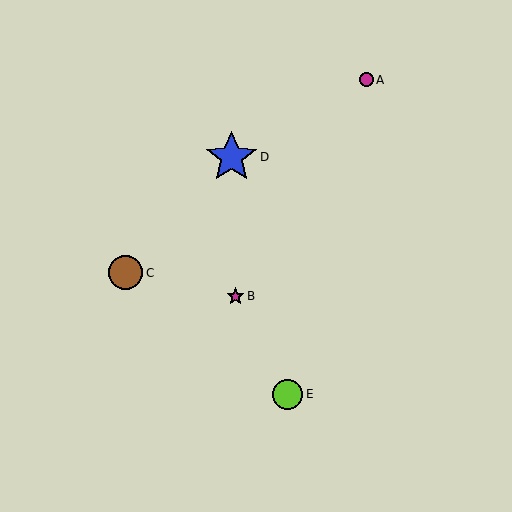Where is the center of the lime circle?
The center of the lime circle is at (288, 394).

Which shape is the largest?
The blue star (labeled D) is the largest.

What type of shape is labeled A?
Shape A is a magenta circle.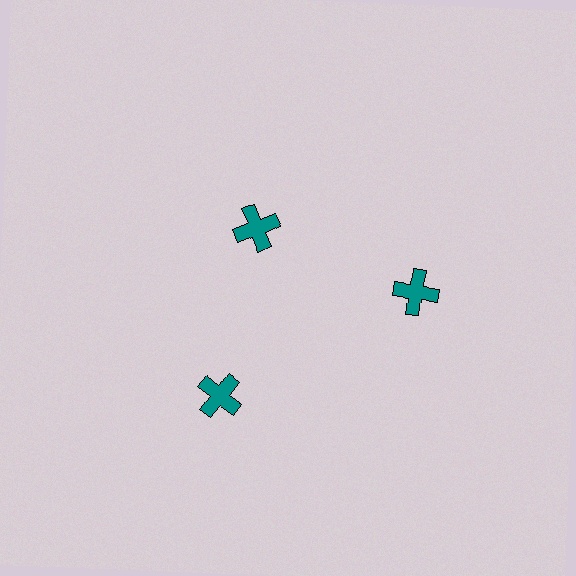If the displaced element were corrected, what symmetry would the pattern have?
It would have 3-fold rotational symmetry — the pattern would map onto itself every 120 degrees.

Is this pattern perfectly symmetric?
No. The 3 teal crosses are arranged in a ring, but one element near the 11 o'clock position is pulled inward toward the center, breaking the 3-fold rotational symmetry.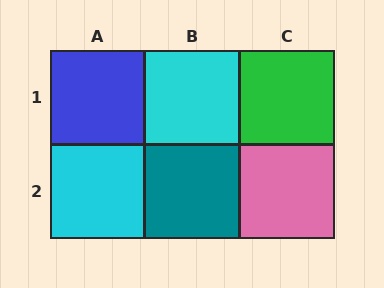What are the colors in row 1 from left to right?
Blue, cyan, green.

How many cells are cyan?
2 cells are cyan.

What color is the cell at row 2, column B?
Teal.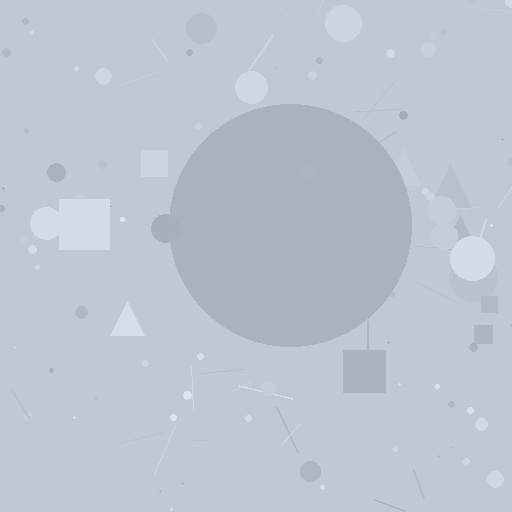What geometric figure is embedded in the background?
A circle is embedded in the background.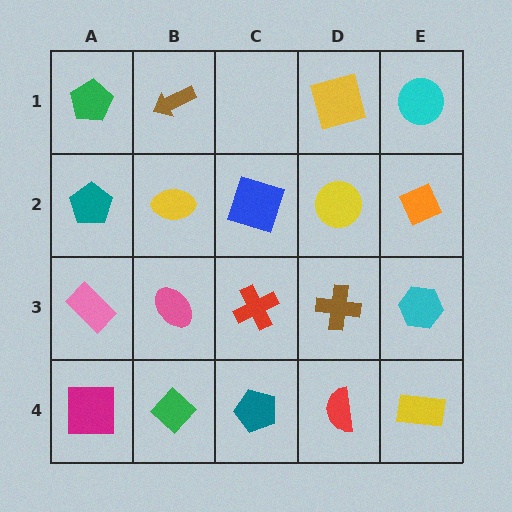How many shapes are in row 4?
5 shapes.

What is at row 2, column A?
A teal pentagon.